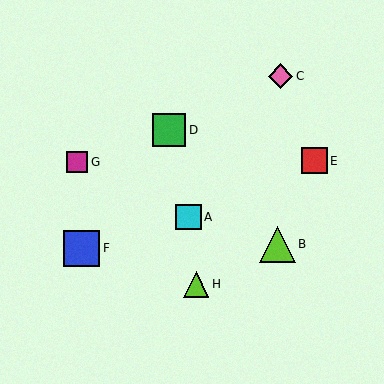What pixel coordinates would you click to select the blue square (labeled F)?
Click at (81, 248) to select the blue square F.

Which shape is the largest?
The blue square (labeled F) is the largest.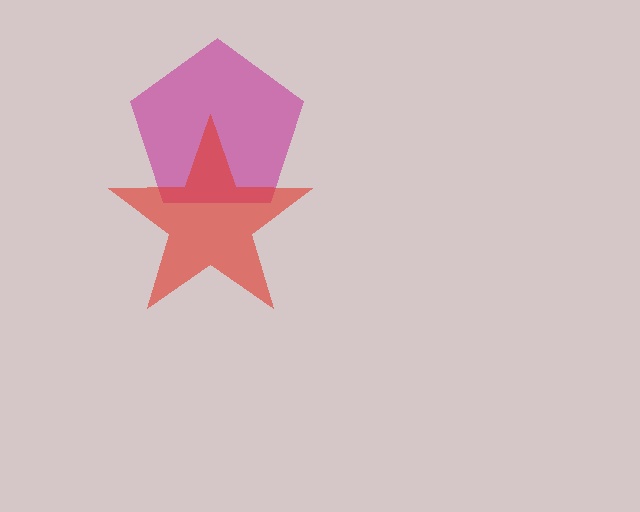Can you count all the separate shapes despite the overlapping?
Yes, there are 2 separate shapes.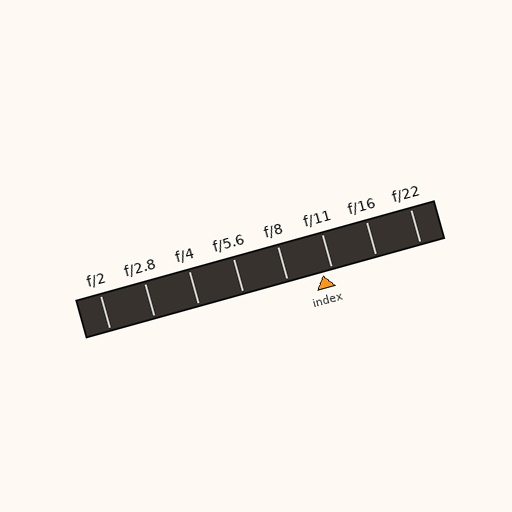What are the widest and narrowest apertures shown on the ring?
The widest aperture shown is f/2 and the narrowest is f/22.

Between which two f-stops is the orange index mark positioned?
The index mark is between f/8 and f/11.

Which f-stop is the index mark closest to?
The index mark is closest to f/11.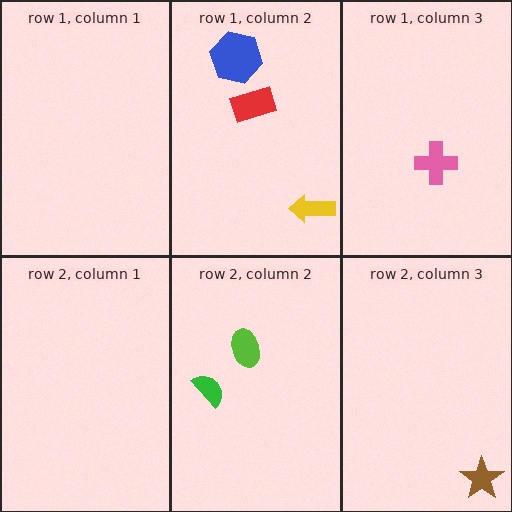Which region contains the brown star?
The row 2, column 3 region.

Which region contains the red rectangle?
The row 1, column 2 region.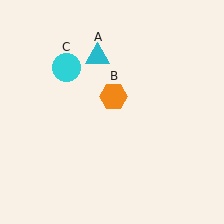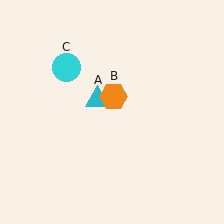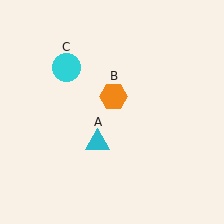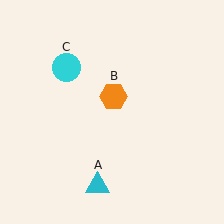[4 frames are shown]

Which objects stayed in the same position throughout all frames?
Orange hexagon (object B) and cyan circle (object C) remained stationary.